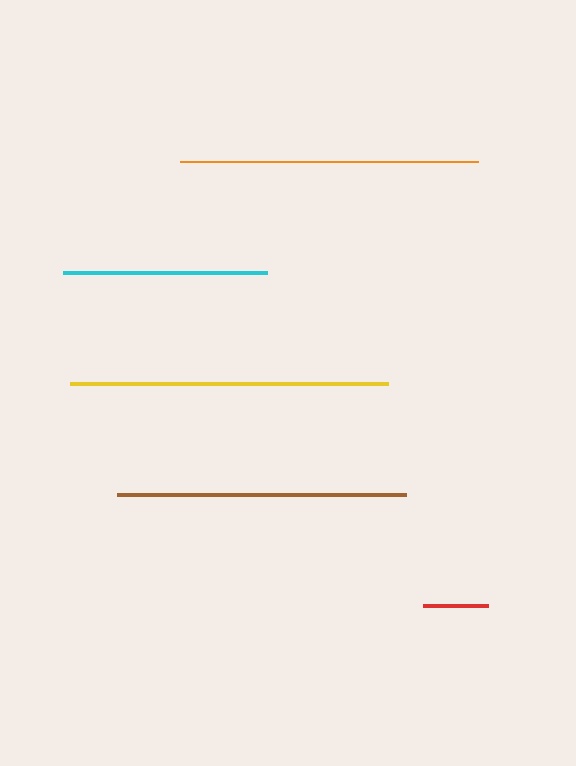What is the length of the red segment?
The red segment is approximately 65 pixels long.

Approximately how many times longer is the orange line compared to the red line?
The orange line is approximately 4.6 times the length of the red line.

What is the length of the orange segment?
The orange segment is approximately 298 pixels long.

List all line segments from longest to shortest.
From longest to shortest: yellow, orange, brown, cyan, red.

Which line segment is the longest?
The yellow line is the longest at approximately 318 pixels.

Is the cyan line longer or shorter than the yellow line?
The yellow line is longer than the cyan line.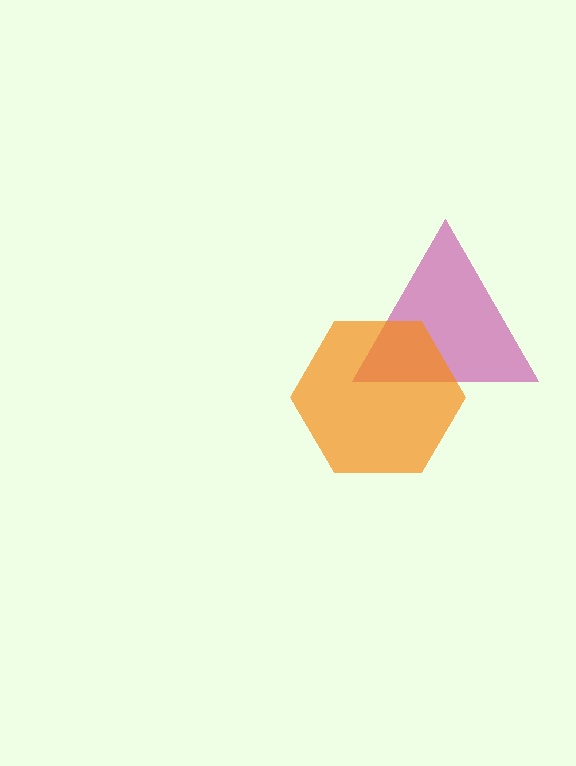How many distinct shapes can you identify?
There are 2 distinct shapes: a magenta triangle, an orange hexagon.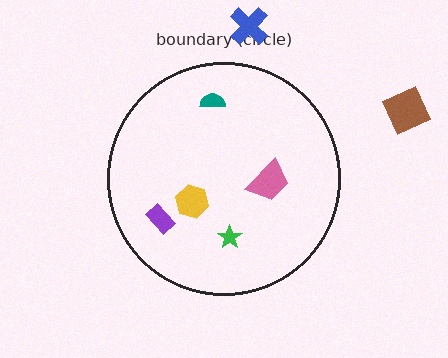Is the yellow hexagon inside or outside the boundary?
Inside.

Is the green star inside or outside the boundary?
Inside.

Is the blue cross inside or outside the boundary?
Outside.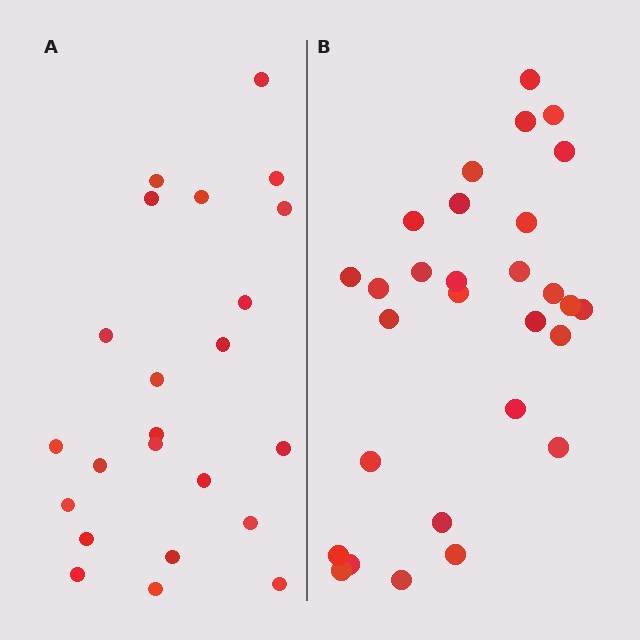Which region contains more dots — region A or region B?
Region B (the right region) has more dots.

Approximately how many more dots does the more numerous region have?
Region B has about 6 more dots than region A.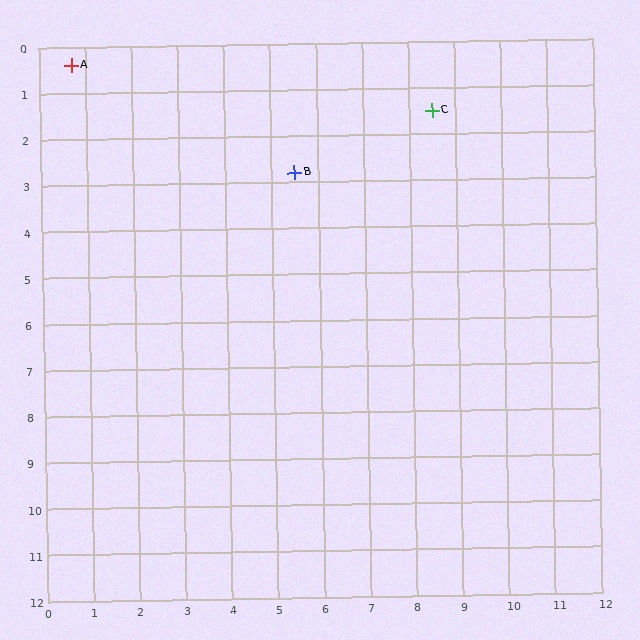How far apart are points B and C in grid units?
Points B and C are about 3.3 grid units apart.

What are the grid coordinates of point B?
Point B is at approximately (5.5, 2.8).